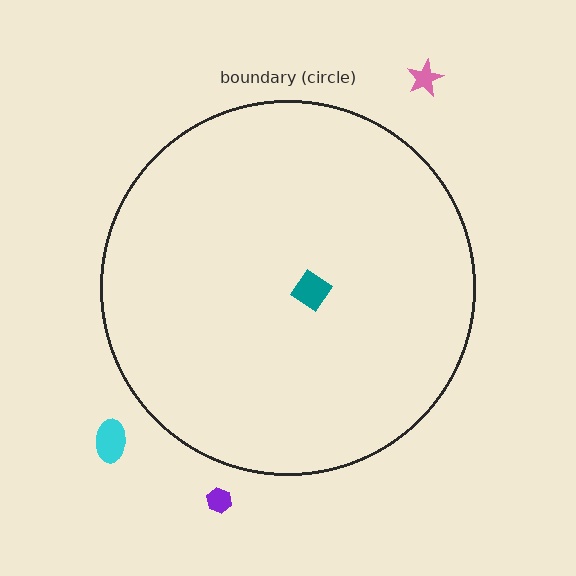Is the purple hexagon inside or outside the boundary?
Outside.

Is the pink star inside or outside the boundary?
Outside.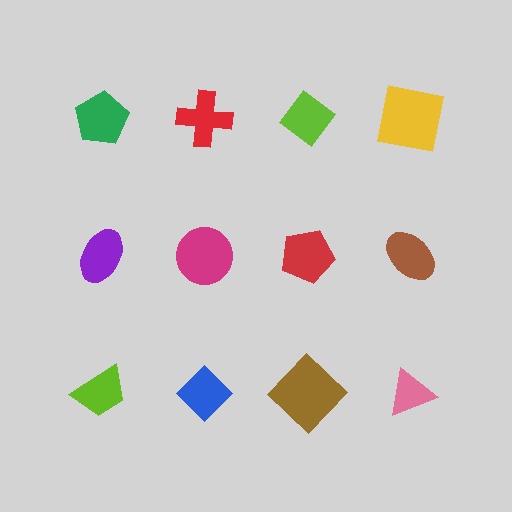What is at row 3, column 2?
A blue diamond.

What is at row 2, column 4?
A brown ellipse.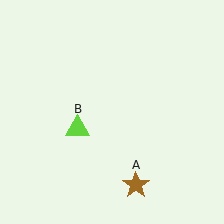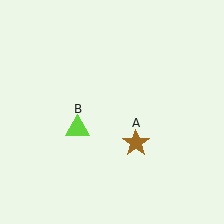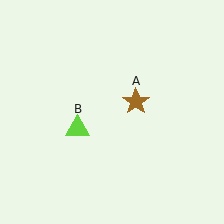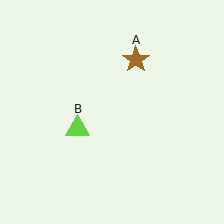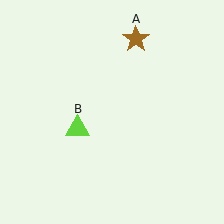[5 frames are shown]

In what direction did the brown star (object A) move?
The brown star (object A) moved up.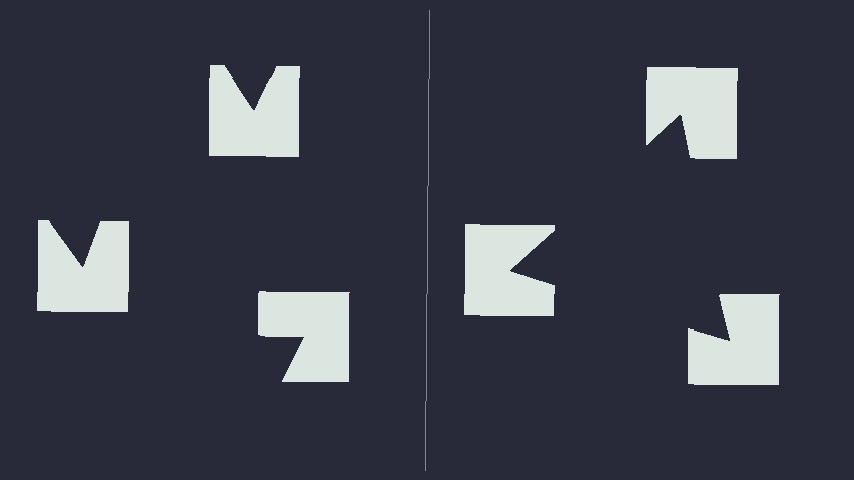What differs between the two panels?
The notched squares are positioned identically on both sides; only the wedge orientations differ. On the right they align to a triangle; on the left they are misaligned.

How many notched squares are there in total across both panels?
6 — 3 on each side.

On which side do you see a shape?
An illusory triangle appears on the right side. On the left side the wedge cuts are rotated, so no coherent shape forms.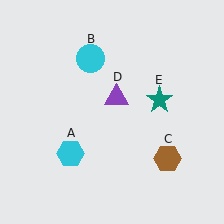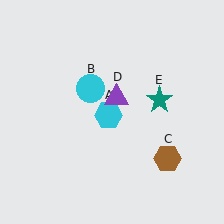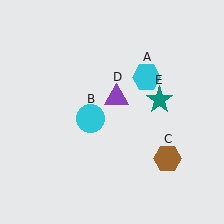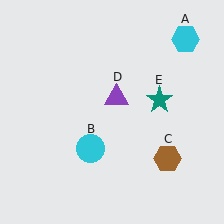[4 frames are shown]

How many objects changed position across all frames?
2 objects changed position: cyan hexagon (object A), cyan circle (object B).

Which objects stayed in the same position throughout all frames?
Brown hexagon (object C) and purple triangle (object D) and teal star (object E) remained stationary.